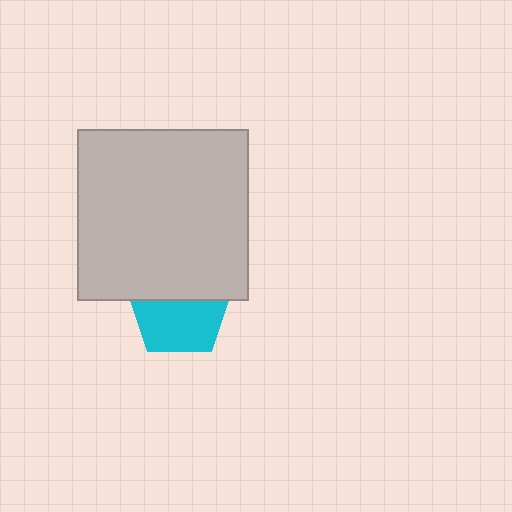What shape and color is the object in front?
The object in front is a light gray square.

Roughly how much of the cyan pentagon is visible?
About half of it is visible (roughly 57%).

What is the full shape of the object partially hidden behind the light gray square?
The partially hidden object is a cyan pentagon.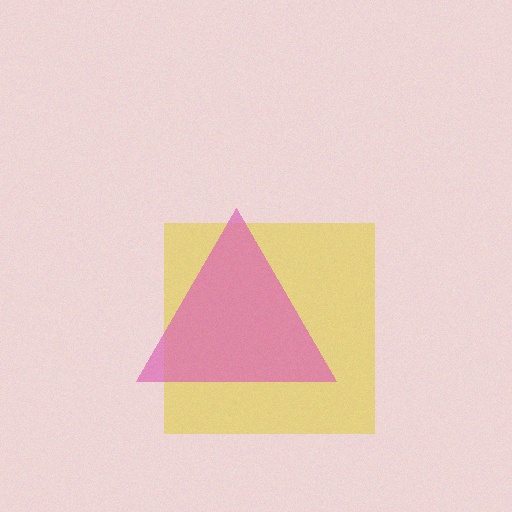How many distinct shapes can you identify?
There are 2 distinct shapes: a yellow square, a pink triangle.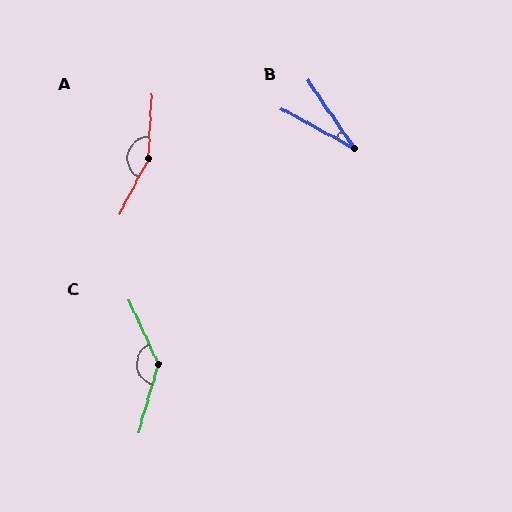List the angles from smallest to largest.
B (27°), C (139°), A (155°).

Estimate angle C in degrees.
Approximately 139 degrees.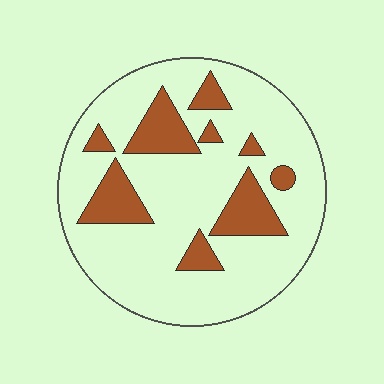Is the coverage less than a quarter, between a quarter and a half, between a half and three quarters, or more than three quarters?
Less than a quarter.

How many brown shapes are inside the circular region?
9.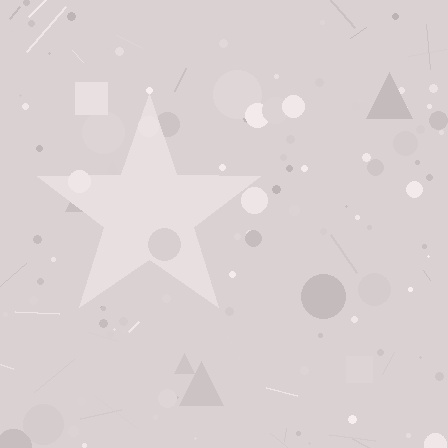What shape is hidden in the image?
A star is hidden in the image.